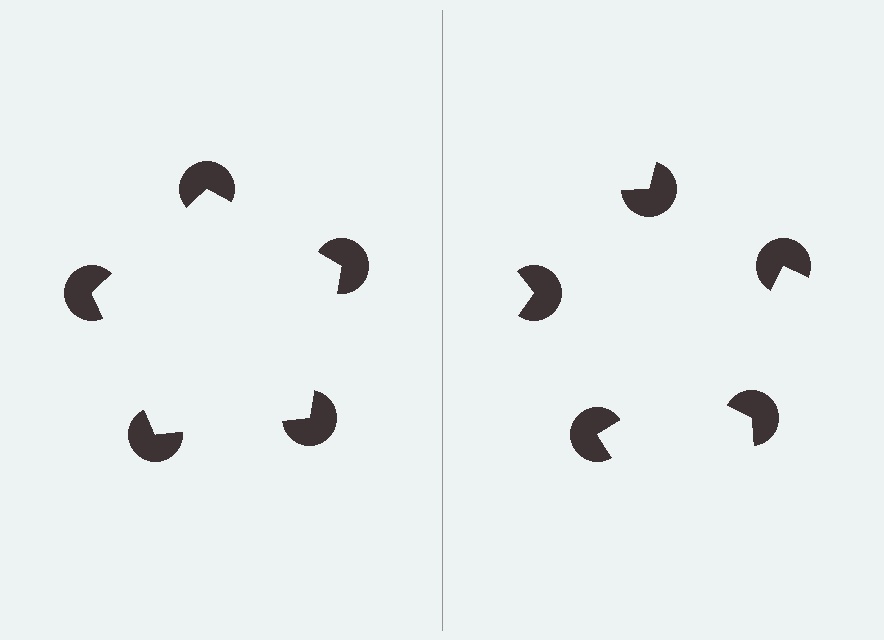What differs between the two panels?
The pac-man discs are positioned identically on both sides; only the wedge orientations differ. On the left they align to a pentagon; on the right they are misaligned.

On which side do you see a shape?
An illusory pentagon appears on the left side. On the right side the wedge cuts are rotated, so no coherent shape forms.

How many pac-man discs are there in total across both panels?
10 — 5 on each side.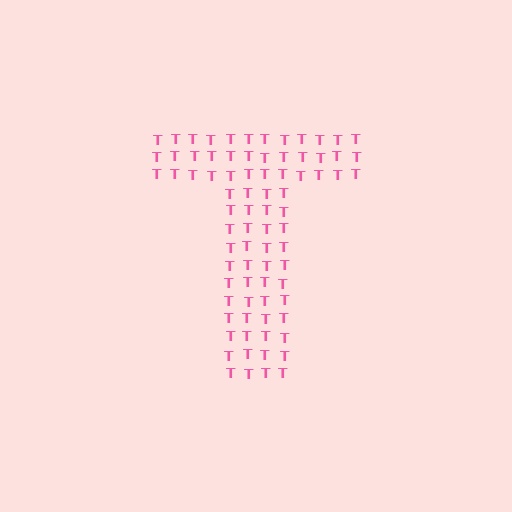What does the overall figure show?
The overall figure shows the letter T.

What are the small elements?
The small elements are letter T's.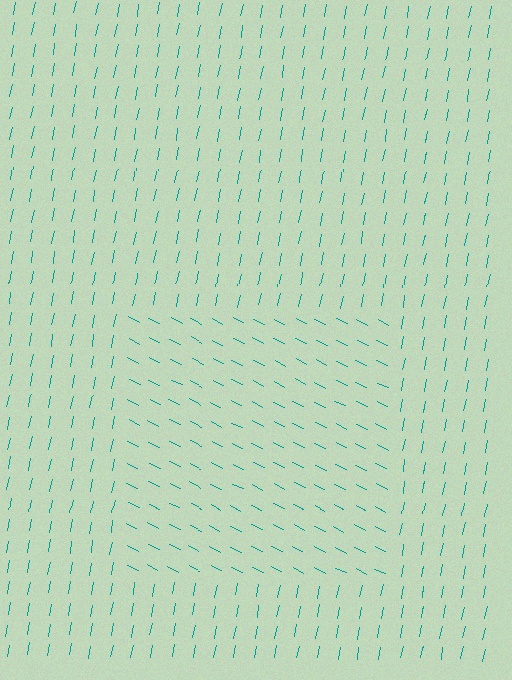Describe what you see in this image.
The image is filled with small teal line segments. A rectangle region in the image has lines oriented differently from the surrounding lines, creating a visible texture boundary.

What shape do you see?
I see a rectangle.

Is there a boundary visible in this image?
Yes, there is a texture boundary formed by a change in line orientation.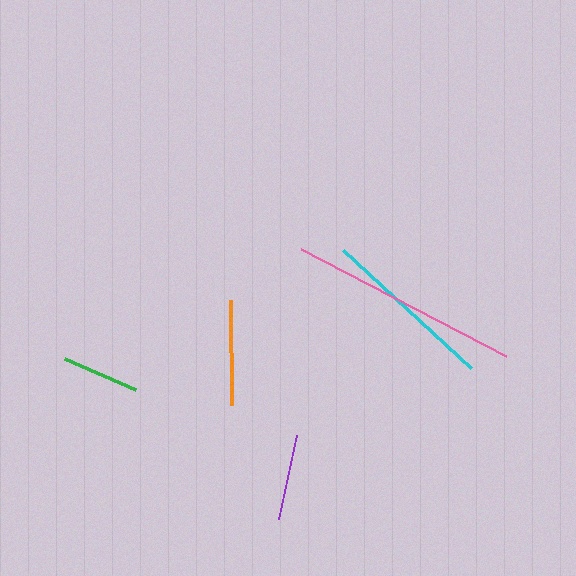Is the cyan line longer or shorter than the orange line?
The cyan line is longer than the orange line.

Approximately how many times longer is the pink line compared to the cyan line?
The pink line is approximately 1.3 times the length of the cyan line.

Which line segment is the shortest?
The green line is the shortest at approximately 78 pixels.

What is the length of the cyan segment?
The cyan segment is approximately 174 pixels long.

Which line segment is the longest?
The pink line is the longest at approximately 232 pixels.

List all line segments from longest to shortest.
From longest to shortest: pink, cyan, orange, purple, green.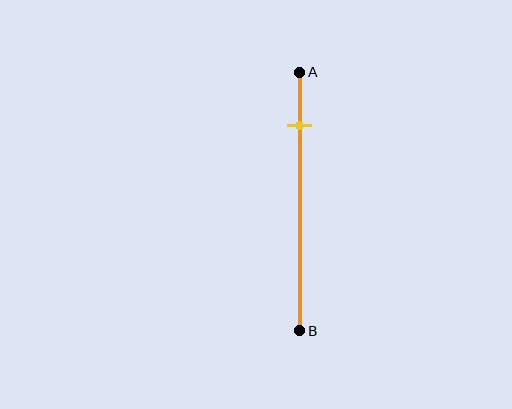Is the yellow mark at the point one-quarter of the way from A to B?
No, the mark is at about 20% from A, not at the 25% one-quarter point.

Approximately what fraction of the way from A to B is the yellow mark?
The yellow mark is approximately 20% of the way from A to B.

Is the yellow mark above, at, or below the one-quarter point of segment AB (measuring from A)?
The yellow mark is above the one-quarter point of segment AB.